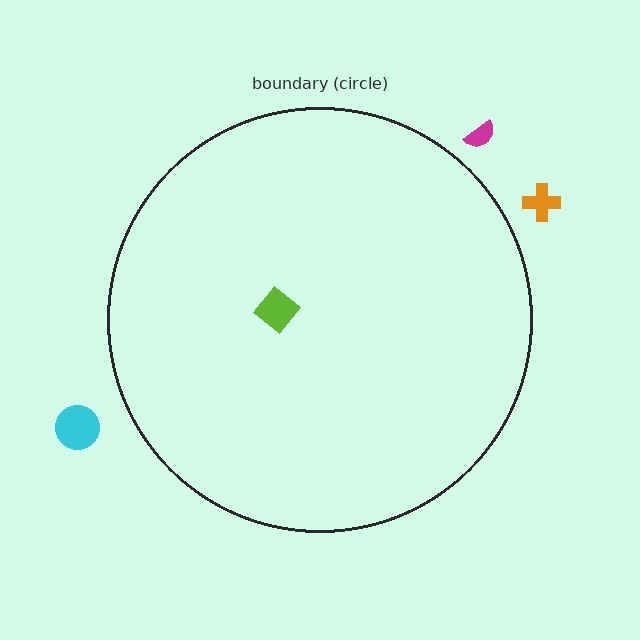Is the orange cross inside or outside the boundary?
Outside.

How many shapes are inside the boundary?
1 inside, 3 outside.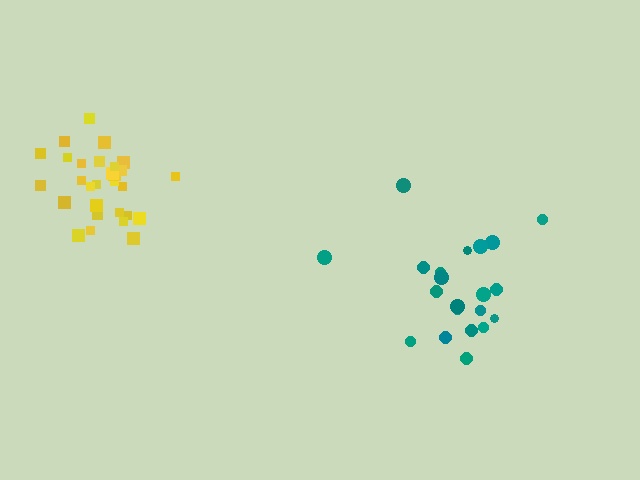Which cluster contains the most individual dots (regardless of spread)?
Yellow (29).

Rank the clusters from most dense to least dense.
yellow, teal.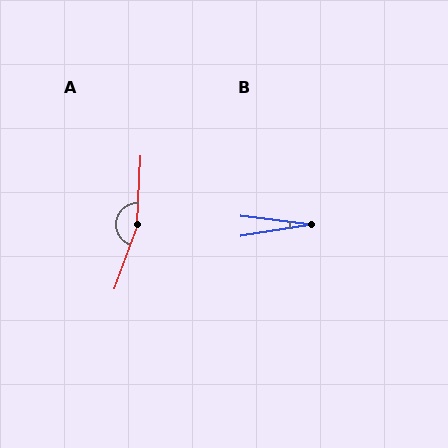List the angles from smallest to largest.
B (16°), A (163°).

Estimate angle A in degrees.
Approximately 163 degrees.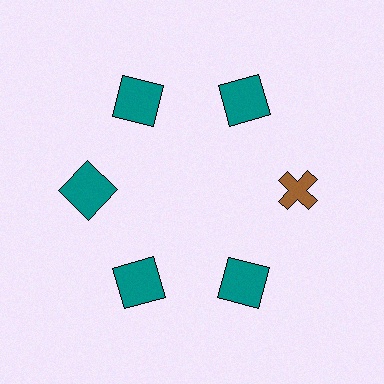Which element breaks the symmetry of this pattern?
The brown cross at roughly the 3 o'clock position breaks the symmetry. All other shapes are teal squares.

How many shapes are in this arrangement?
There are 6 shapes arranged in a ring pattern.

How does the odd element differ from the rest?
It differs in both color (brown instead of teal) and shape (cross instead of square).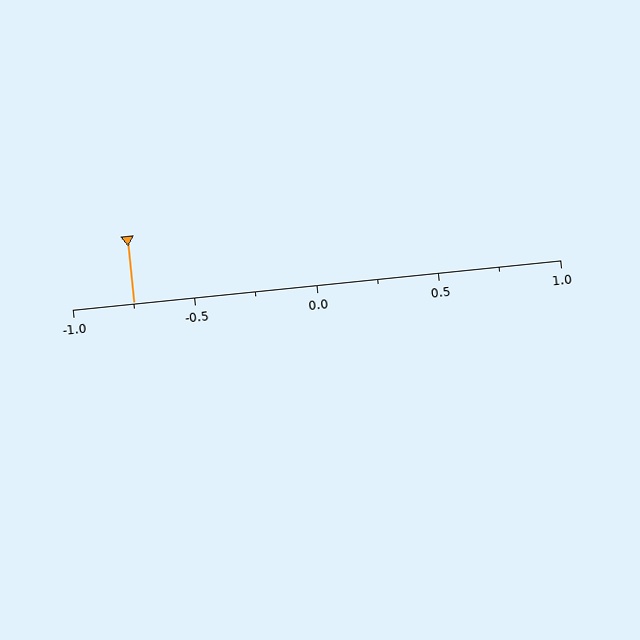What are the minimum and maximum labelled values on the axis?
The axis runs from -1.0 to 1.0.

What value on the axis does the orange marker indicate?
The marker indicates approximately -0.75.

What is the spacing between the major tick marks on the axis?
The major ticks are spaced 0.5 apart.